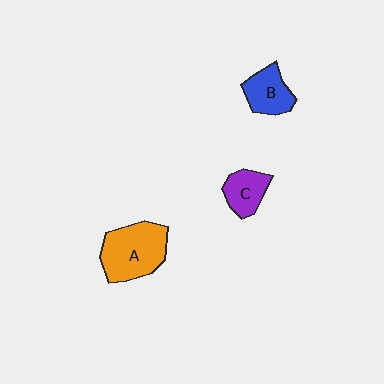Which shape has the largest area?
Shape A (orange).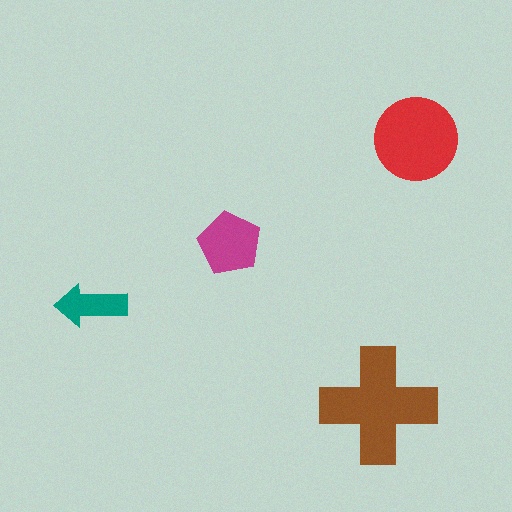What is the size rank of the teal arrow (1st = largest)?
4th.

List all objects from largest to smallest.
The brown cross, the red circle, the magenta pentagon, the teal arrow.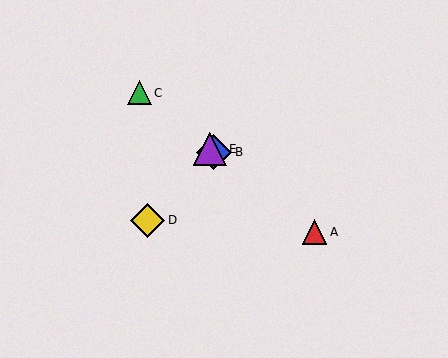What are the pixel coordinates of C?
Object C is at (139, 93).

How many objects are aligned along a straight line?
4 objects (A, B, C, E) are aligned along a straight line.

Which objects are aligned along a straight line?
Objects A, B, C, E are aligned along a straight line.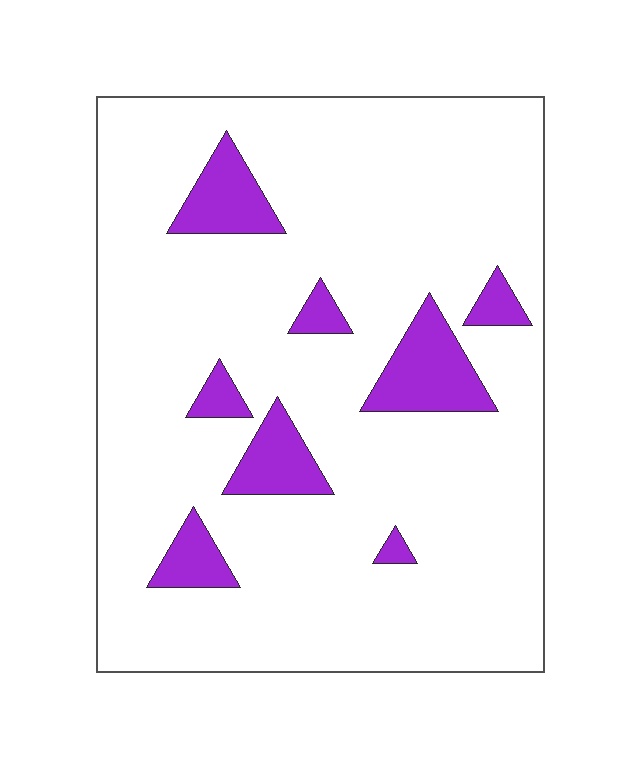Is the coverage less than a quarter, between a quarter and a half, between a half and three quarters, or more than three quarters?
Less than a quarter.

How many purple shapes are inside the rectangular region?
8.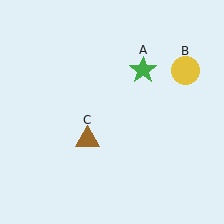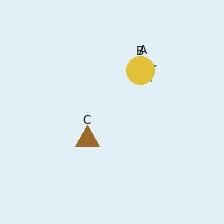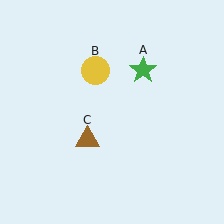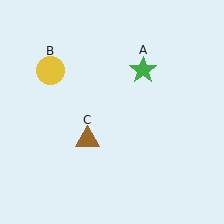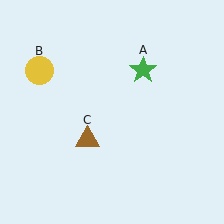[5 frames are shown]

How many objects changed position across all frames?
1 object changed position: yellow circle (object B).